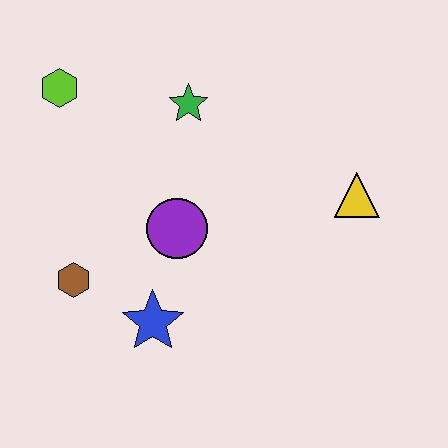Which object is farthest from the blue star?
The lime hexagon is farthest from the blue star.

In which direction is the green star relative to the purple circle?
The green star is above the purple circle.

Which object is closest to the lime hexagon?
The green star is closest to the lime hexagon.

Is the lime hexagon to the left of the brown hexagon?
Yes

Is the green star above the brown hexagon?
Yes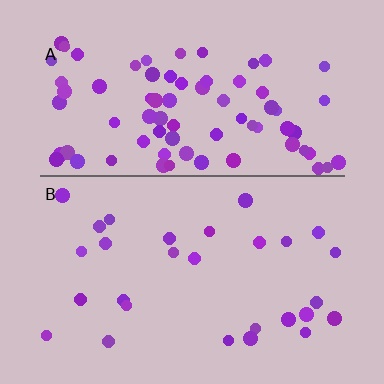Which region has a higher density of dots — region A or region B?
A (the top).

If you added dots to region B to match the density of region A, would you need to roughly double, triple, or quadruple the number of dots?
Approximately triple.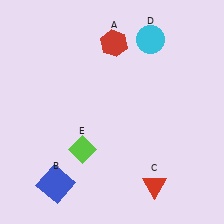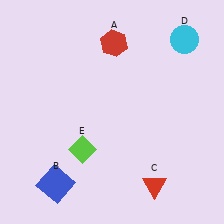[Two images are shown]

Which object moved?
The cyan circle (D) moved right.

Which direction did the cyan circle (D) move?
The cyan circle (D) moved right.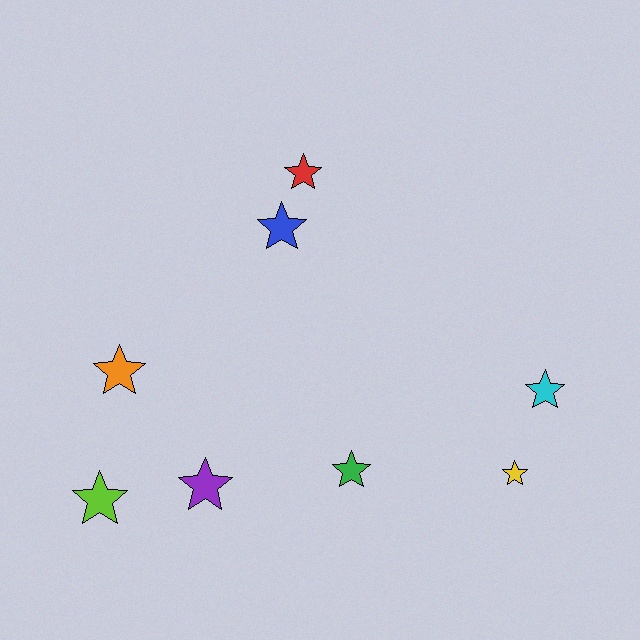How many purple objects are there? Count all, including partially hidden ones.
There is 1 purple object.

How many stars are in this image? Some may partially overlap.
There are 8 stars.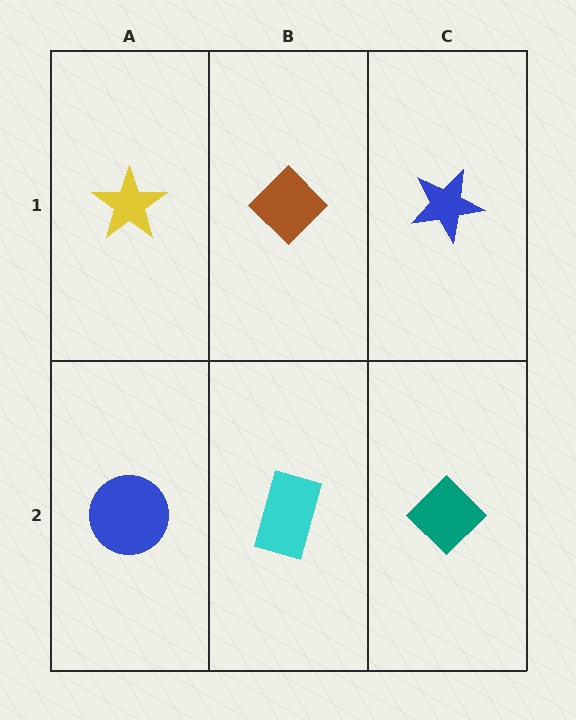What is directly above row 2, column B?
A brown diamond.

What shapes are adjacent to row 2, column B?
A brown diamond (row 1, column B), a blue circle (row 2, column A), a teal diamond (row 2, column C).